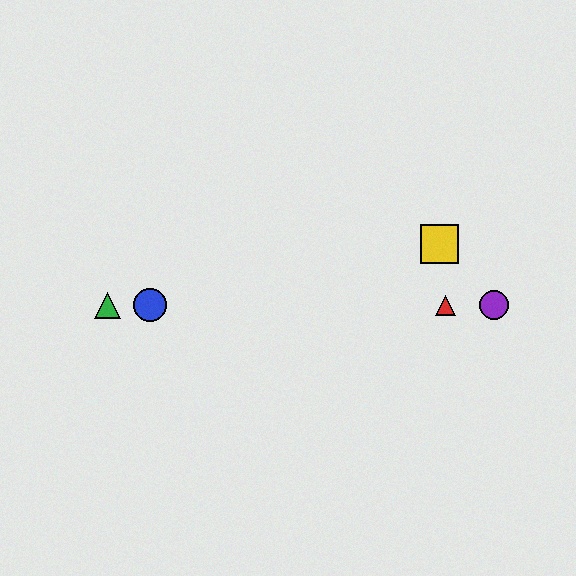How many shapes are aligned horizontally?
4 shapes (the red triangle, the blue circle, the green triangle, the purple circle) are aligned horizontally.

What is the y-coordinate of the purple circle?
The purple circle is at y≈305.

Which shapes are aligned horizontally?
The red triangle, the blue circle, the green triangle, the purple circle are aligned horizontally.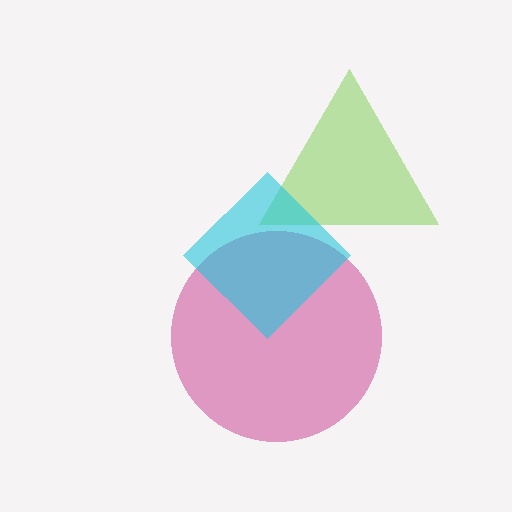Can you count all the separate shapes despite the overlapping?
Yes, there are 3 separate shapes.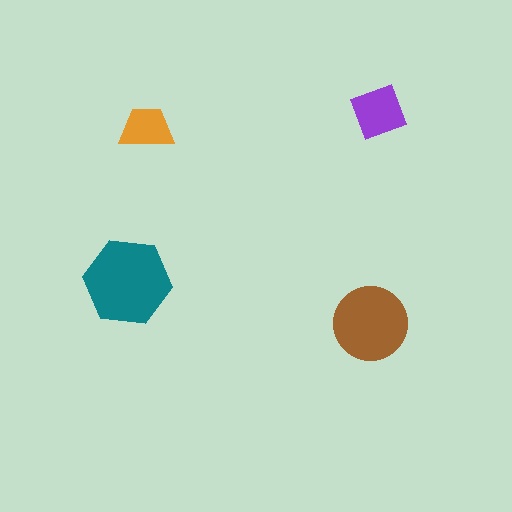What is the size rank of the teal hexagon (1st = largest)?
1st.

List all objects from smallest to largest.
The orange trapezoid, the purple diamond, the brown circle, the teal hexagon.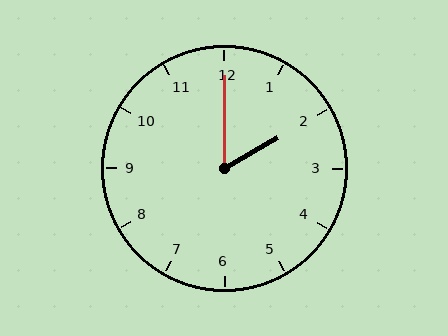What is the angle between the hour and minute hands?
Approximately 60 degrees.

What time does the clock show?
2:00.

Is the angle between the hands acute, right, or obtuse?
It is acute.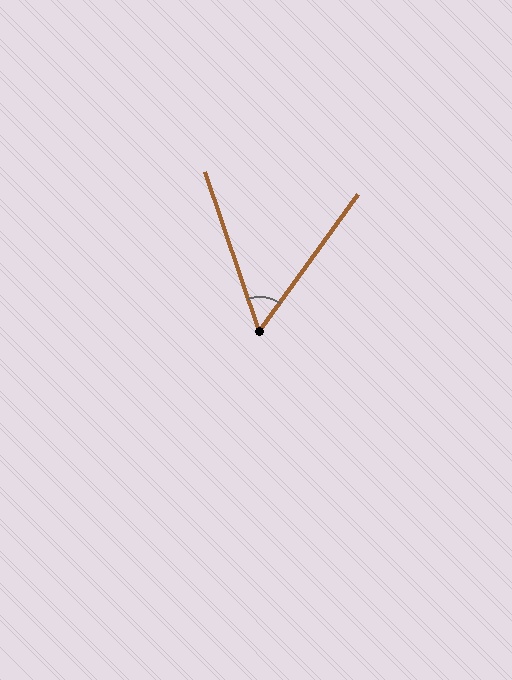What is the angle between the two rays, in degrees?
Approximately 55 degrees.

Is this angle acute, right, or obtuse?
It is acute.